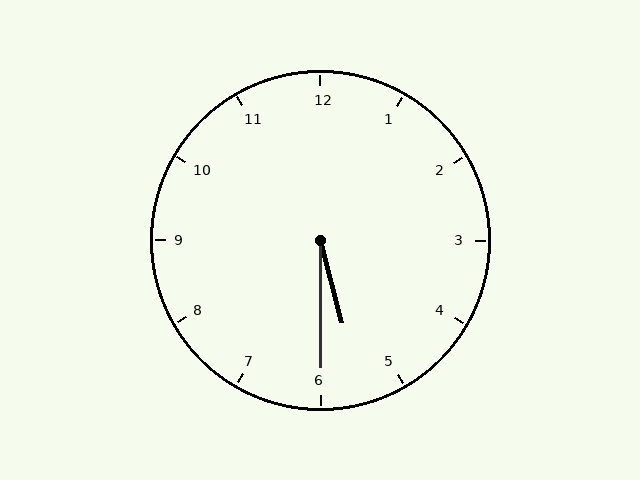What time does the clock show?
5:30.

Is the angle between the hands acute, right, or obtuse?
It is acute.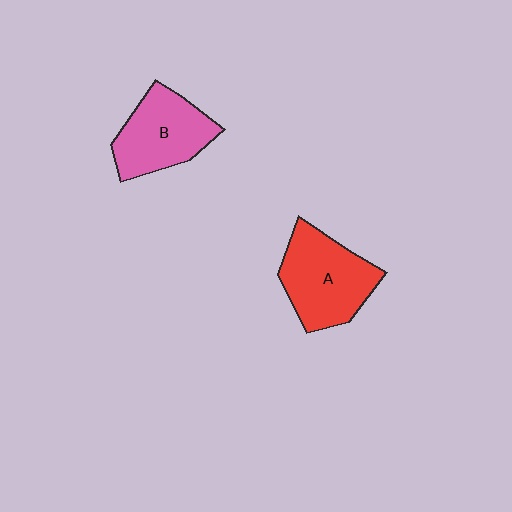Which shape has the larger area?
Shape A (red).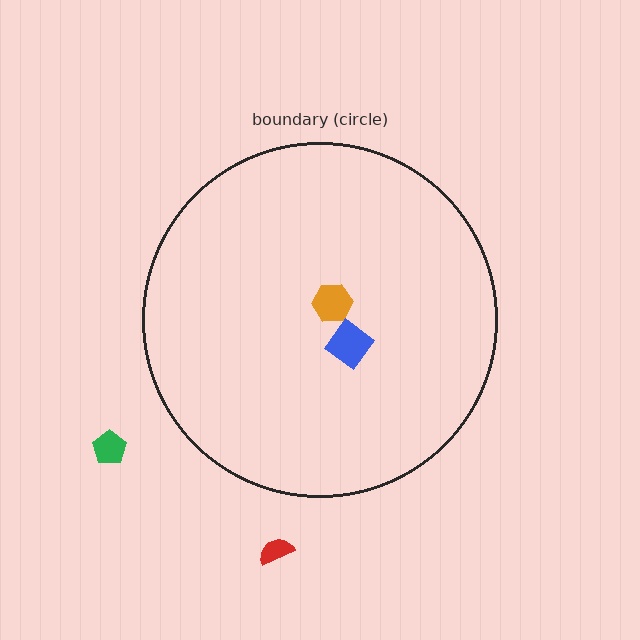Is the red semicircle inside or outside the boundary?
Outside.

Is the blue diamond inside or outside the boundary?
Inside.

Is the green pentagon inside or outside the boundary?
Outside.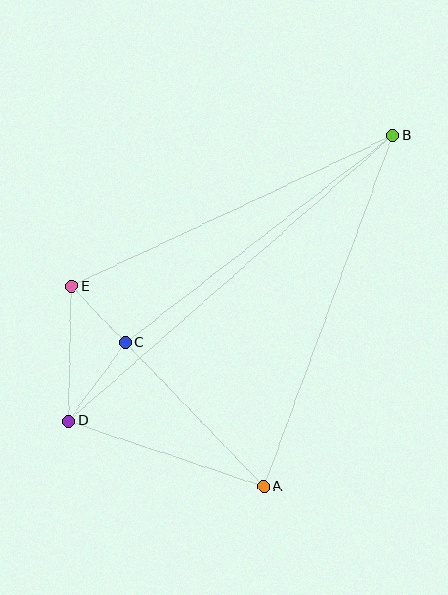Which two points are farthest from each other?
Points B and D are farthest from each other.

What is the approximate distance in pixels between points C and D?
The distance between C and D is approximately 96 pixels.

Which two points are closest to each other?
Points C and E are closest to each other.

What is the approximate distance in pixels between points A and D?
The distance between A and D is approximately 206 pixels.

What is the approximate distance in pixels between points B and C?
The distance between B and C is approximately 338 pixels.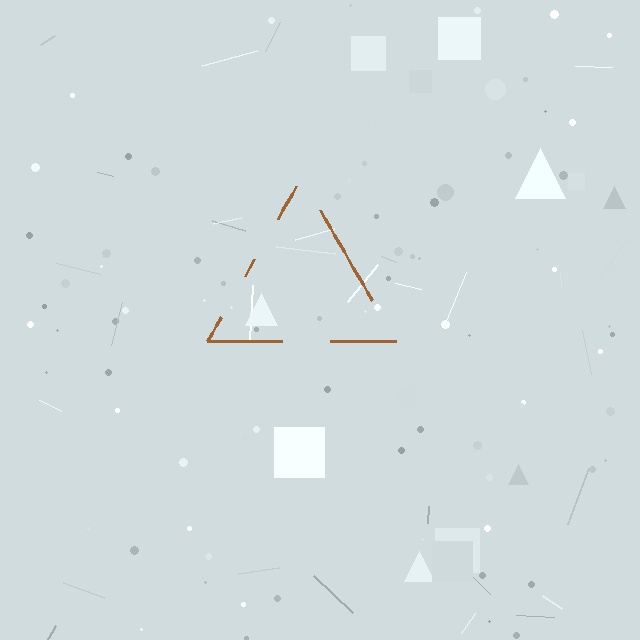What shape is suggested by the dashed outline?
The dashed outline suggests a triangle.